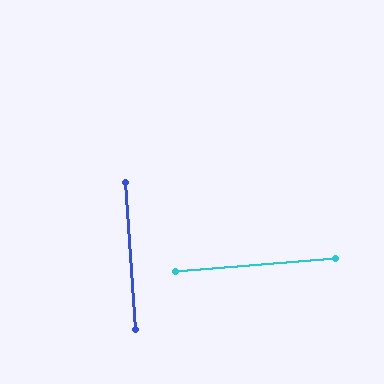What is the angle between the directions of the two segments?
Approximately 89 degrees.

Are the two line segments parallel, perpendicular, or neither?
Perpendicular — they meet at approximately 89°.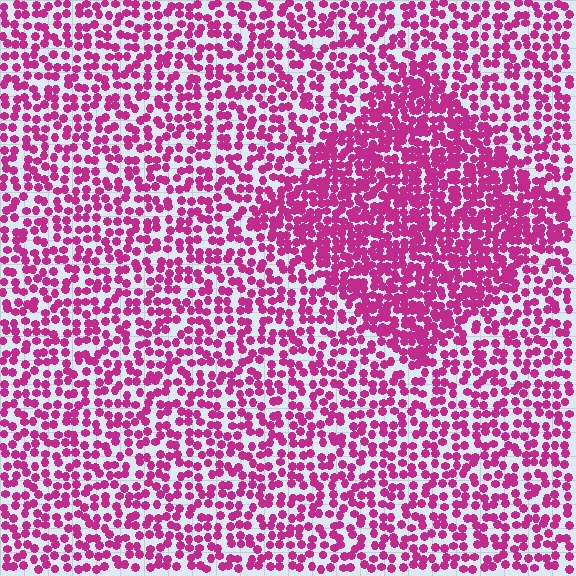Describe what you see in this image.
The image contains small magenta elements arranged at two different densities. A diamond-shaped region is visible where the elements are more densely packed than the surrounding area.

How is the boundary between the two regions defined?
The boundary is defined by a change in element density (approximately 1.8x ratio). All elements are the same color, size, and shape.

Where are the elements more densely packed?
The elements are more densely packed inside the diamond boundary.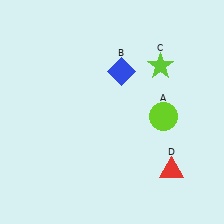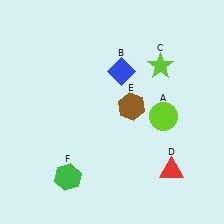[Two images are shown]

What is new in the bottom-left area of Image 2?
A green hexagon (F) was added in the bottom-left area of Image 2.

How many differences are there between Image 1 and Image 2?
There are 2 differences between the two images.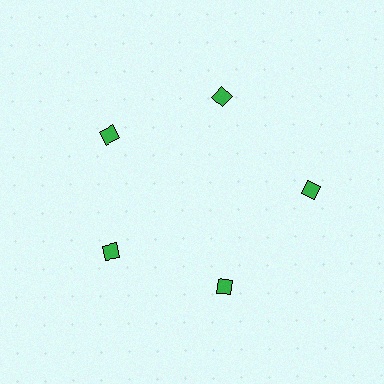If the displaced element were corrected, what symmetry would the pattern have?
It would have 5-fold rotational symmetry — the pattern would map onto itself every 72 degrees.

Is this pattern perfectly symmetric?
No. The 5 green diamonds are arranged in a ring, but one element near the 3 o'clock position is pushed outward from the center, breaking the 5-fold rotational symmetry.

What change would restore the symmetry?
The symmetry would be restored by moving it inward, back onto the ring so that all 5 diamonds sit at equal angles and equal distance from the center.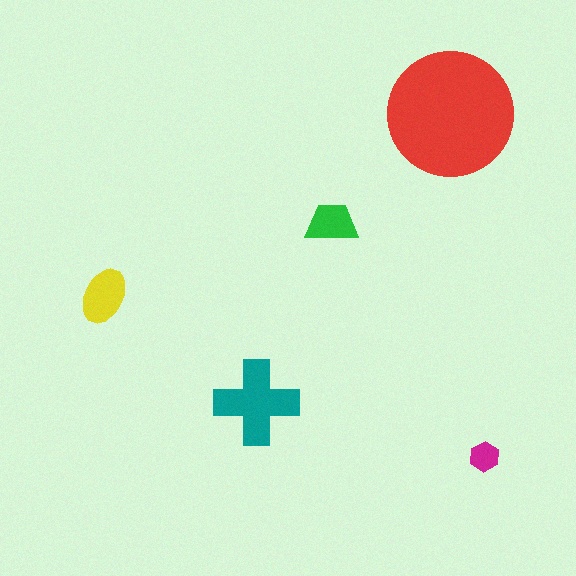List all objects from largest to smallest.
The red circle, the teal cross, the yellow ellipse, the green trapezoid, the magenta hexagon.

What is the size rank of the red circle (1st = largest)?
1st.